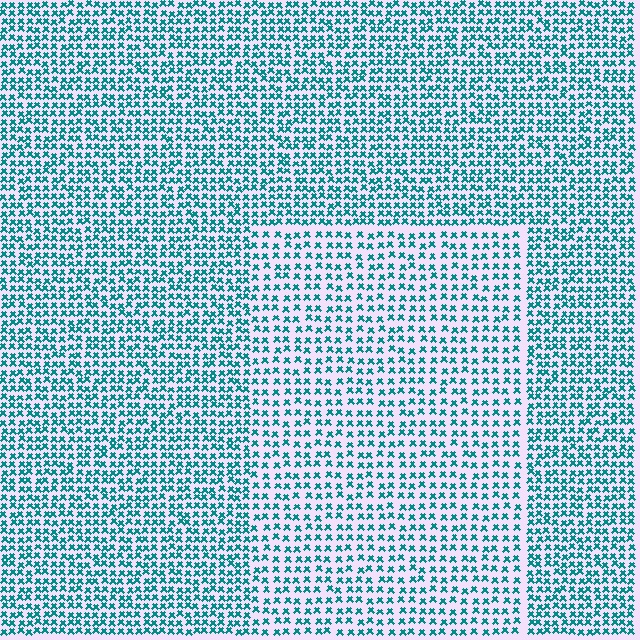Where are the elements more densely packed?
The elements are more densely packed outside the rectangle boundary.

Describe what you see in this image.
The image contains small teal elements arranged at two different densities. A rectangle-shaped region is visible where the elements are less densely packed than the surrounding area.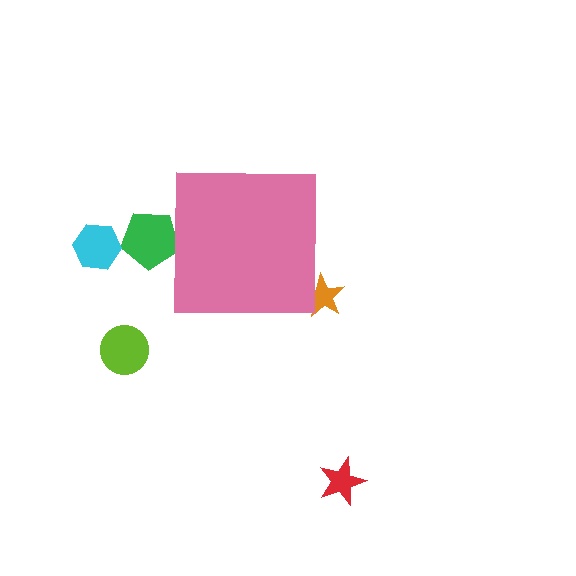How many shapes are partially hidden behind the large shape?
2 shapes are partially hidden.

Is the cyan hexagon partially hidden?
No, the cyan hexagon is fully visible.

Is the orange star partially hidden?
Yes, the orange star is partially hidden behind the pink square.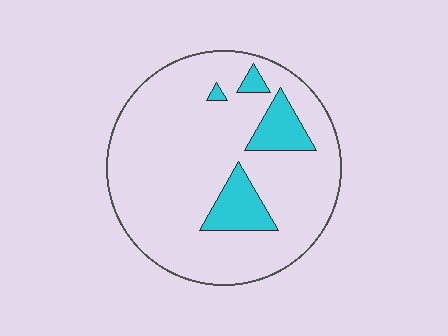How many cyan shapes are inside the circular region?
4.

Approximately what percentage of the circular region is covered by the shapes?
Approximately 15%.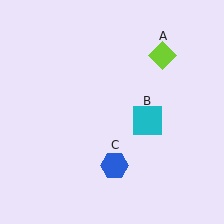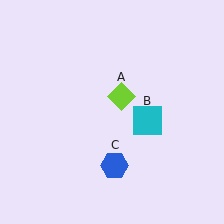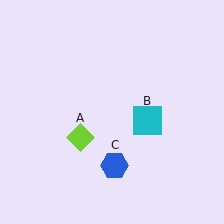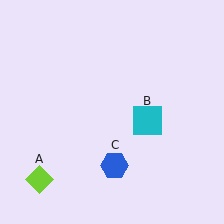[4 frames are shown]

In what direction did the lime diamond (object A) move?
The lime diamond (object A) moved down and to the left.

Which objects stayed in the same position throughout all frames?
Cyan square (object B) and blue hexagon (object C) remained stationary.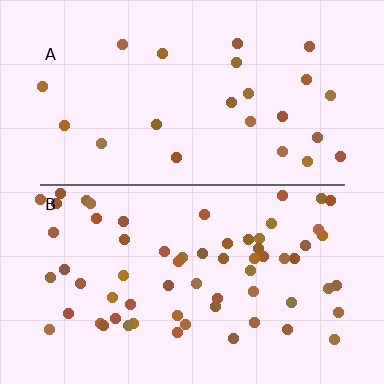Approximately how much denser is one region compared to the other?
Approximately 2.7× — region B over region A.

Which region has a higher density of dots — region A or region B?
B (the bottom).